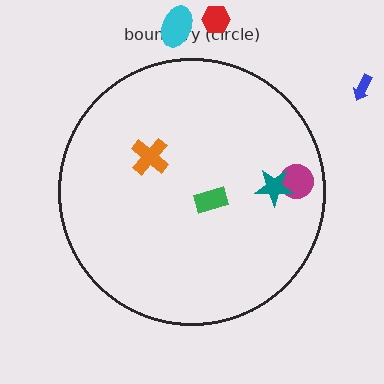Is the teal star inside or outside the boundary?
Inside.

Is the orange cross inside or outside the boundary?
Inside.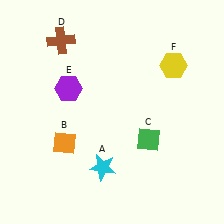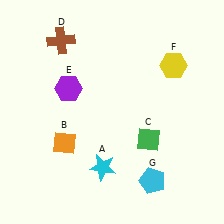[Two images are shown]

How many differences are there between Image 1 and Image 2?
There is 1 difference between the two images.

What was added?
A cyan pentagon (G) was added in Image 2.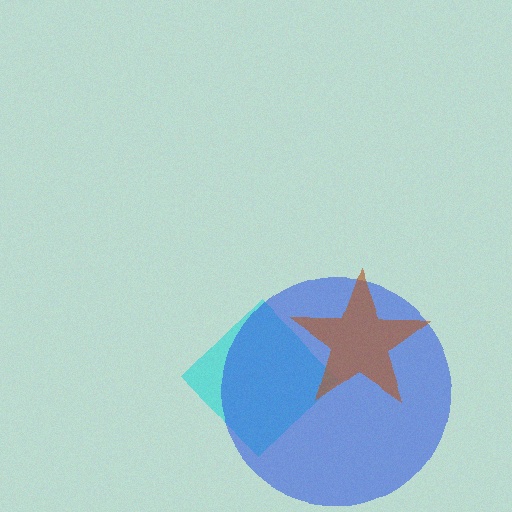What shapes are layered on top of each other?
The layered shapes are: a cyan diamond, a blue circle, a brown star.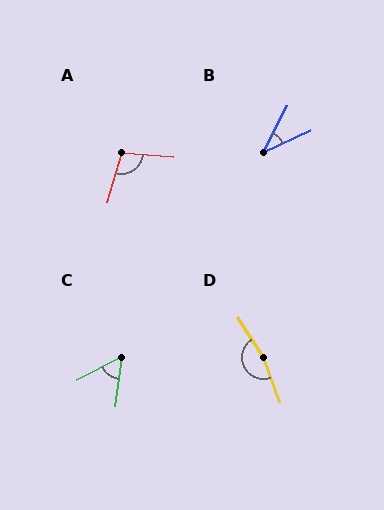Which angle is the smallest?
B, at approximately 38 degrees.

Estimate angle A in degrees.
Approximately 102 degrees.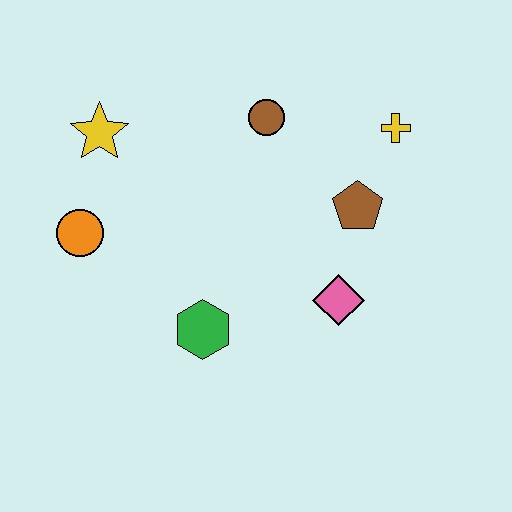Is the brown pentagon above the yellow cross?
No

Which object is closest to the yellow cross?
The brown pentagon is closest to the yellow cross.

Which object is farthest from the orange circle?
The yellow cross is farthest from the orange circle.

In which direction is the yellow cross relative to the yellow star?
The yellow cross is to the right of the yellow star.